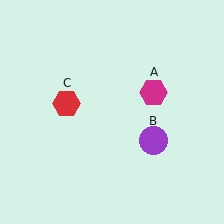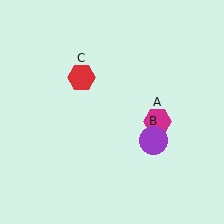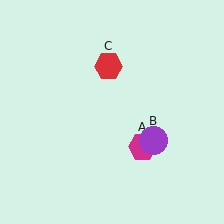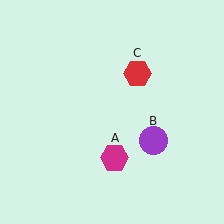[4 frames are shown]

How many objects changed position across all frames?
2 objects changed position: magenta hexagon (object A), red hexagon (object C).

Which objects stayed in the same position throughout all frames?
Purple circle (object B) remained stationary.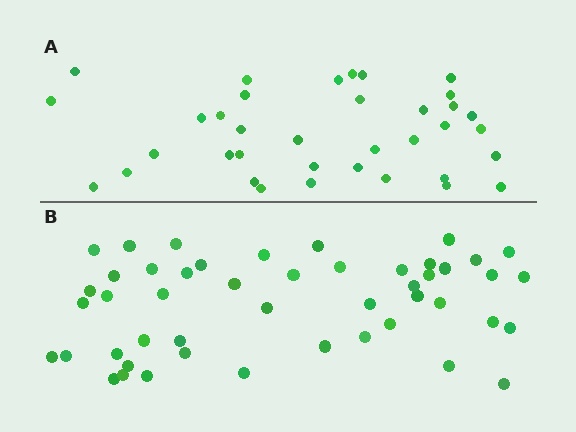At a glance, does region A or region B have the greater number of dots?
Region B (the bottom region) has more dots.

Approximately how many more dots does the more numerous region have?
Region B has roughly 12 or so more dots than region A.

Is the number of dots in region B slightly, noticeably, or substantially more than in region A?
Region B has noticeably more, but not dramatically so. The ratio is roughly 1.3 to 1.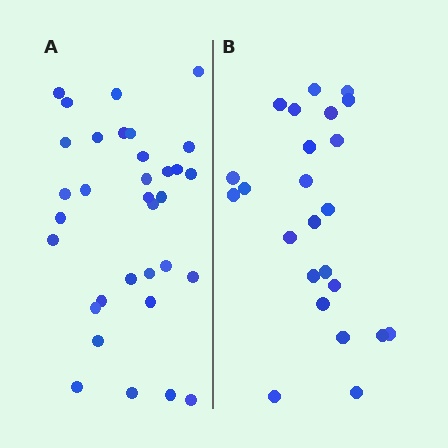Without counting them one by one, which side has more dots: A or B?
Region A (the left region) has more dots.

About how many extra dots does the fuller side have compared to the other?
Region A has roughly 8 or so more dots than region B.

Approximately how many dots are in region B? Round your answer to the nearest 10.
About 20 dots. (The exact count is 24, which rounds to 20.)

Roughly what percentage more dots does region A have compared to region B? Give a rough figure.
About 40% more.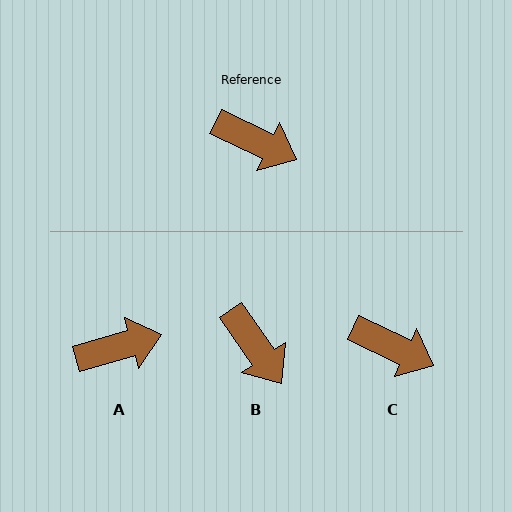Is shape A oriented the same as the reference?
No, it is off by about 41 degrees.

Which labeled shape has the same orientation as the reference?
C.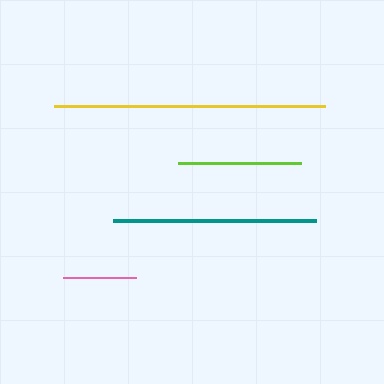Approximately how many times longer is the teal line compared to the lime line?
The teal line is approximately 1.7 times the length of the lime line.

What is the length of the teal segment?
The teal segment is approximately 203 pixels long.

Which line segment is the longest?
The yellow line is the longest at approximately 270 pixels.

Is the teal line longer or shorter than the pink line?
The teal line is longer than the pink line.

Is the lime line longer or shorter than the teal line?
The teal line is longer than the lime line.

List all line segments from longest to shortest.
From longest to shortest: yellow, teal, lime, pink.